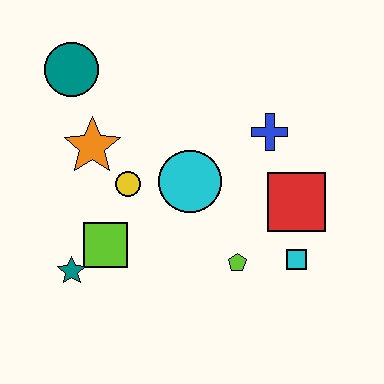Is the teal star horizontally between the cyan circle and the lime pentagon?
No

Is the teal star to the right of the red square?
No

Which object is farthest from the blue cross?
The teal star is farthest from the blue cross.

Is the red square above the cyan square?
Yes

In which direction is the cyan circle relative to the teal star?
The cyan circle is to the right of the teal star.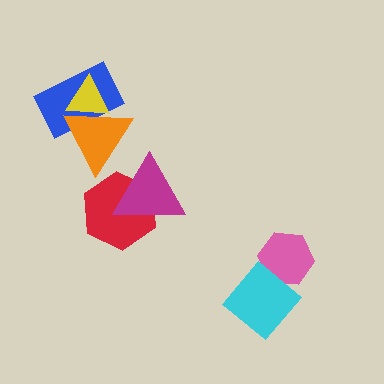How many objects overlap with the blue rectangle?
2 objects overlap with the blue rectangle.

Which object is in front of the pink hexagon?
The cyan diamond is in front of the pink hexagon.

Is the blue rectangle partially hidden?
Yes, it is partially covered by another shape.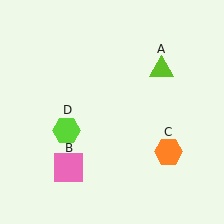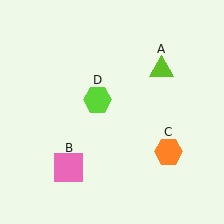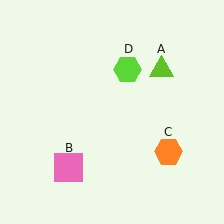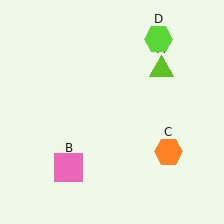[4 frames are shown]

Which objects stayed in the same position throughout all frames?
Lime triangle (object A) and pink square (object B) and orange hexagon (object C) remained stationary.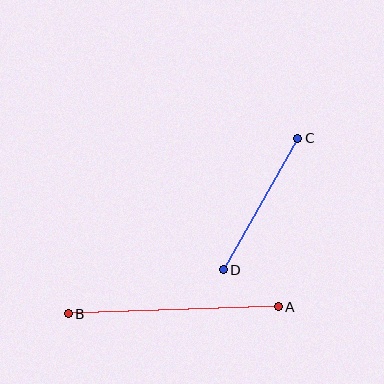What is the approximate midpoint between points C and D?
The midpoint is at approximately (261, 204) pixels.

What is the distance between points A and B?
The distance is approximately 210 pixels.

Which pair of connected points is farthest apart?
Points A and B are farthest apart.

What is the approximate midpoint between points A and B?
The midpoint is at approximately (173, 310) pixels.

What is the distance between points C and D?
The distance is approximately 151 pixels.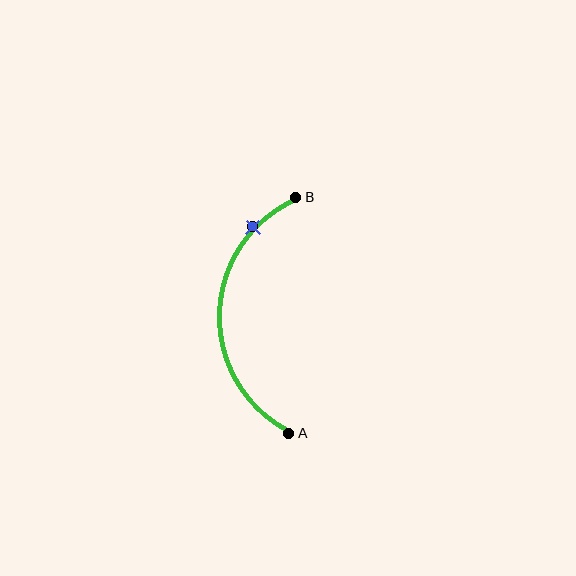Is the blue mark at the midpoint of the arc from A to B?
No. The blue mark lies on the arc but is closer to endpoint B. The arc midpoint would be at the point on the curve equidistant along the arc from both A and B.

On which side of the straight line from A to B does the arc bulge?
The arc bulges to the left of the straight line connecting A and B.